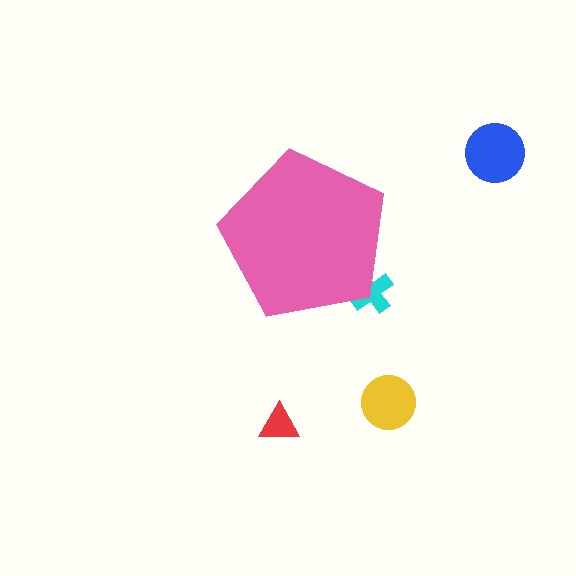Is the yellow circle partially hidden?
No, the yellow circle is fully visible.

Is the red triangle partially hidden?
No, the red triangle is fully visible.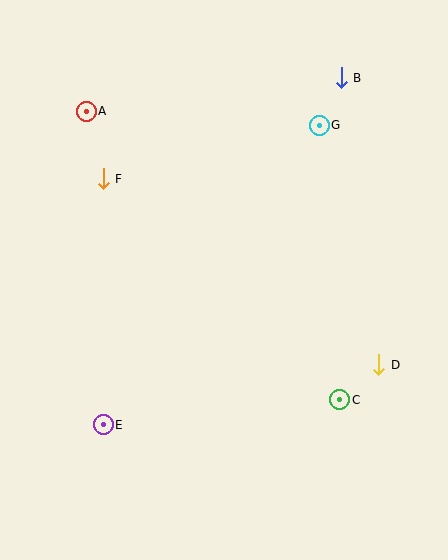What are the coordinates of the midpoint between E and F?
The midpoint between E and F is at (103, 302).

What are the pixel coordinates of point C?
Point C is at (340, 400).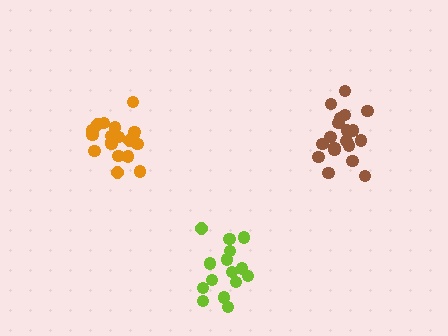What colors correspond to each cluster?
The clusters are colored: orange, lime, brown.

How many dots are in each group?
Group 1: 20 dots, Group 2: 15 dots, Group 3: 19 dots (54 total).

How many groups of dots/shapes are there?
There are 3 groups.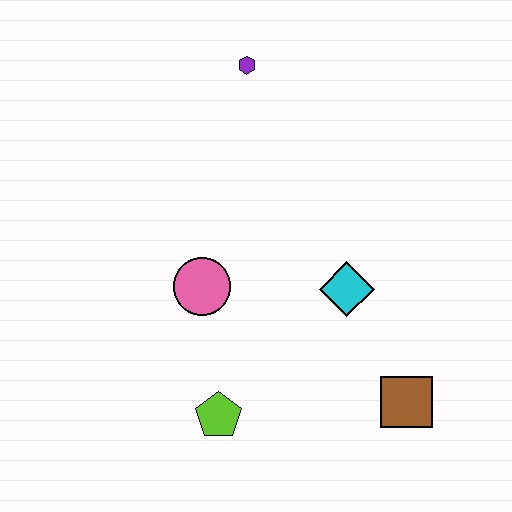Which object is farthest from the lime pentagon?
The purple hexagon is farthest from the lime pentagon.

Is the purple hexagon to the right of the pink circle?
Yes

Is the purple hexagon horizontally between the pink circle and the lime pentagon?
No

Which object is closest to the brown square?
The cyan diamond is closest to the brown square.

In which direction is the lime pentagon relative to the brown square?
The lime pentagon is to the left of the brown square.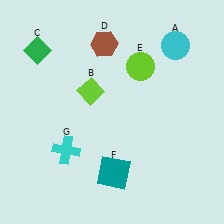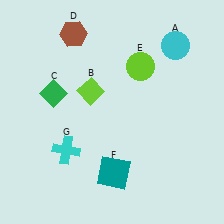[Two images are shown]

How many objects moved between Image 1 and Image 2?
2 objects moved between the two images.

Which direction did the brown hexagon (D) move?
The brown hexagon (D) moved left.